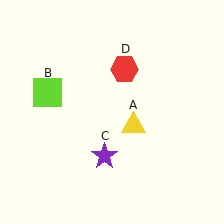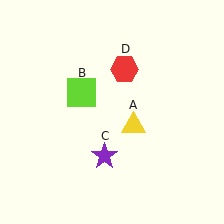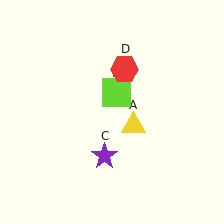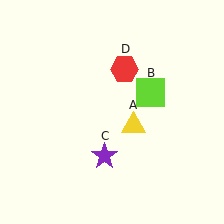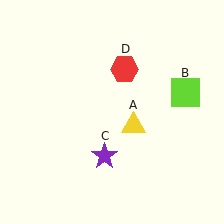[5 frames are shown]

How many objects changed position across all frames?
1 object changed position: lime square (object B).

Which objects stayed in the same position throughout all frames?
Yellow triangle (object A) and purple star (object C) and red hexagon (object D) remained stationary.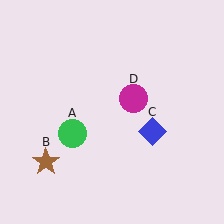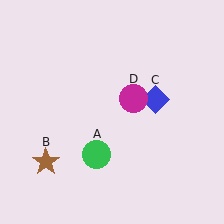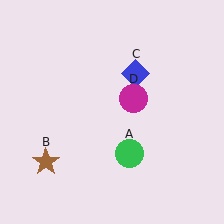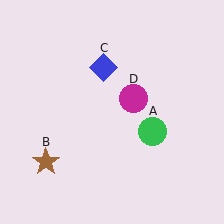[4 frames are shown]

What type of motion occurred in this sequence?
The green circle (object A), blue diamond (object C) rotated counterclockwise around the center of the scene.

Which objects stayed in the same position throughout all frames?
Brown star (object B) and magenta circle (object D) remained stationary.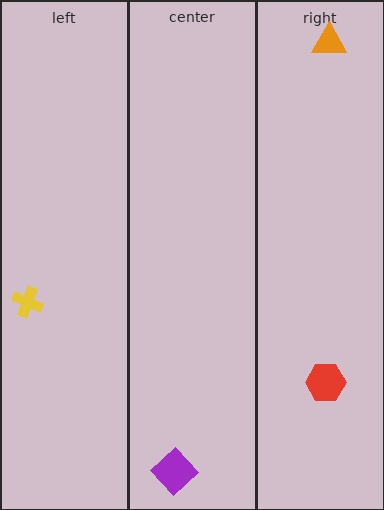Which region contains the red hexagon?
The right region.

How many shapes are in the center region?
1.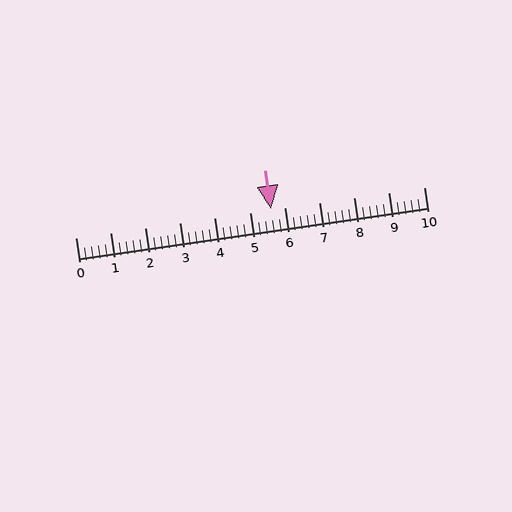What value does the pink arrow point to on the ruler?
The pink arrow points to approximately 5.6.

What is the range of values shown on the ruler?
The ruler shows values from 0 to 10.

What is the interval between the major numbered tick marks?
The major tick marks are spaced 1 units apart.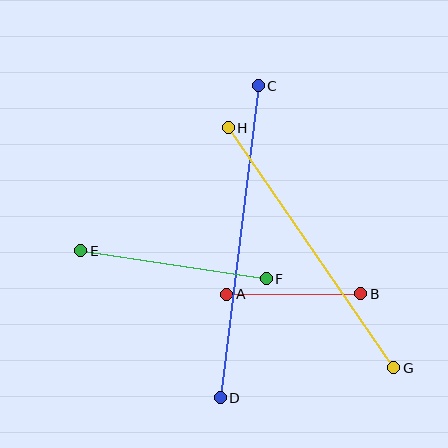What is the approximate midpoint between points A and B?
The midpoint is at approximately (294, 294) pixels.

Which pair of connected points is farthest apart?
Points C and D are farthest apart.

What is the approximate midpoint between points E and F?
The midpoint is at approximately (174, 265) pixels.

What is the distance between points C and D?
The distance is approximately 315 pixels.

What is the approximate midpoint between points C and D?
The midpoint is at approximately (239, 242) pixels.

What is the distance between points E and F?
The distance is approximately 188 pixels.